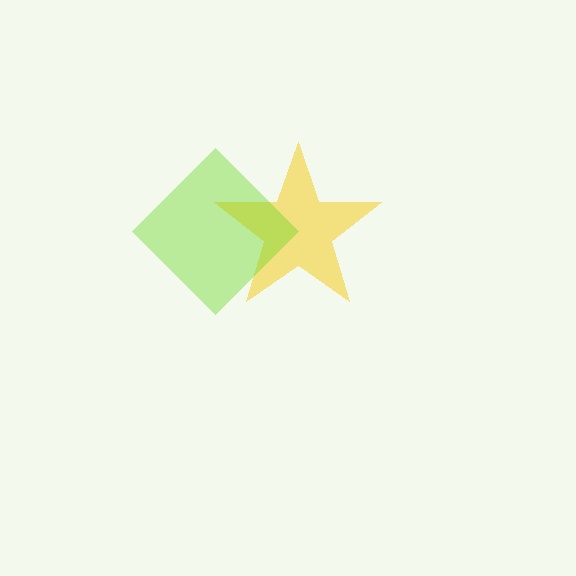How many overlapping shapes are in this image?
There are 2 overlapping shapes in the image.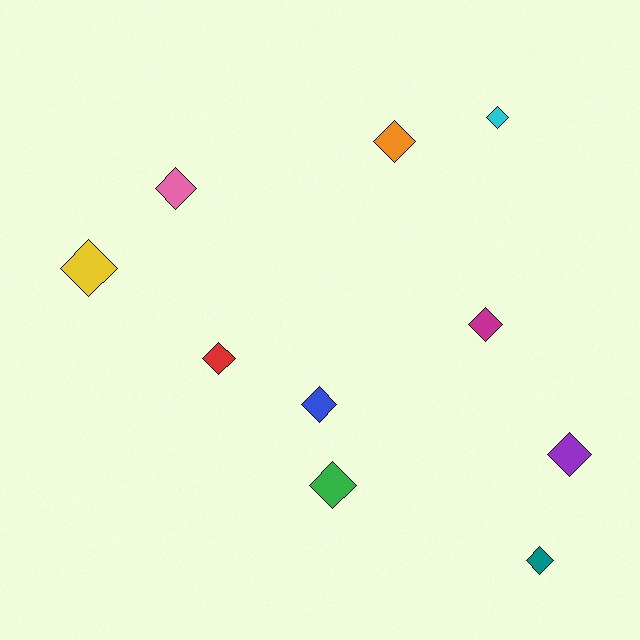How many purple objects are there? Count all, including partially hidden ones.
There is 1 purple object.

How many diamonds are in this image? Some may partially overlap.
There are 10 diamonds.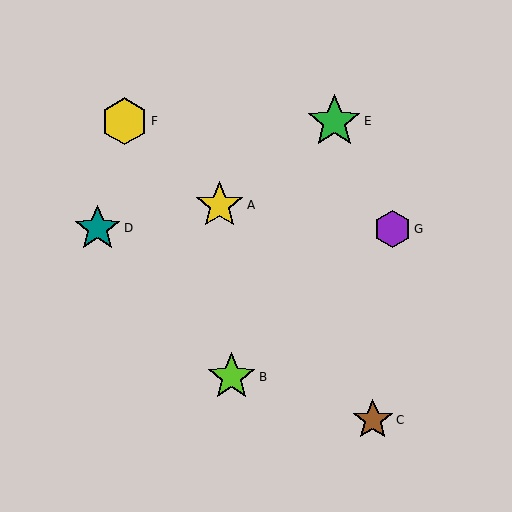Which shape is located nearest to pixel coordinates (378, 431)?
The brown star (labeled C) at (373, 420) is nearest to that location.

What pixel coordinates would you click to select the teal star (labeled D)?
Click at (97, 228) to select the teal star D.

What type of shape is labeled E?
Shape E is a green star.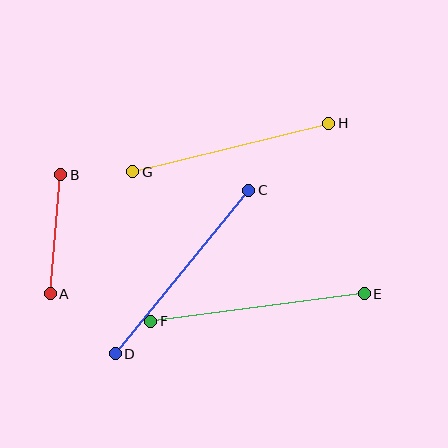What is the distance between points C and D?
The distance is approximately 211 pixels.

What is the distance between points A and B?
The distance is approximately 119 pixels.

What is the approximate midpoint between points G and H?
The midpoint is at approximately (231, 148) pixels.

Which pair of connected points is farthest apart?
Points E and F are farthest apart.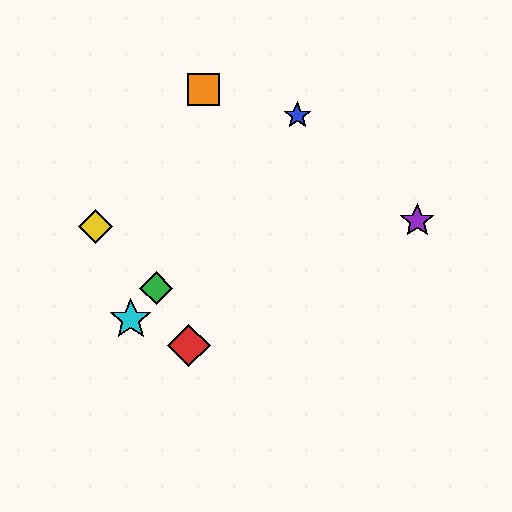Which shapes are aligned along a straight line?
The blue star, the green diamond, the cyan star are aligned along a straight line.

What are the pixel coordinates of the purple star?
The purple star is at (417, 221).